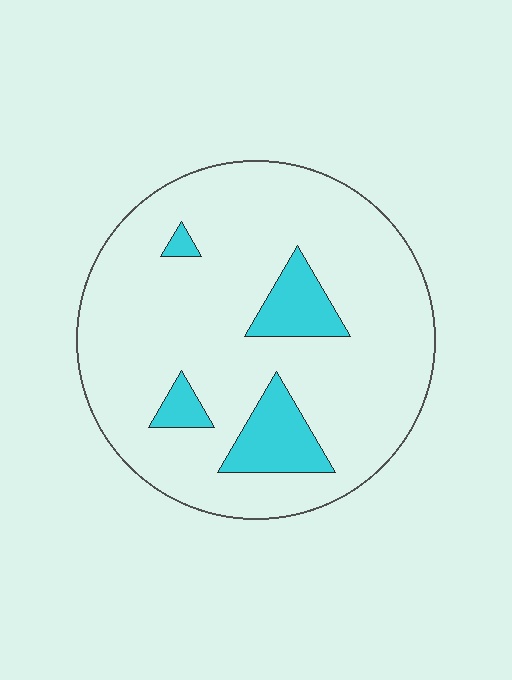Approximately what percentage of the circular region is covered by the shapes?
Approximately 15%.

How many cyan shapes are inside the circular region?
4.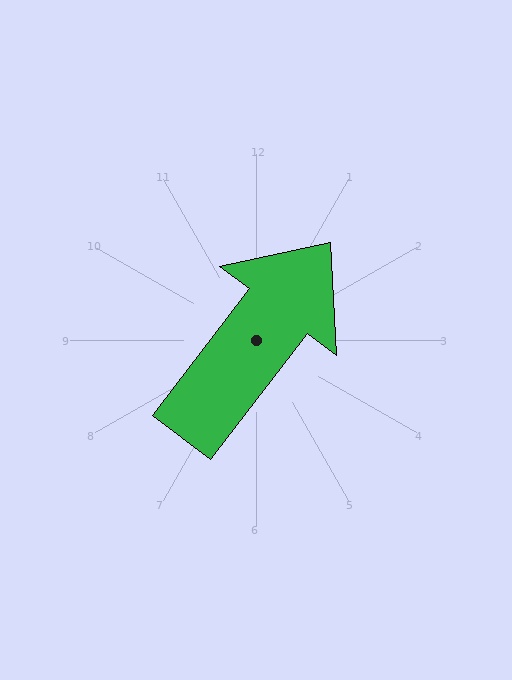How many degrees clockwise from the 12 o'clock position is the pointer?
Approximately 37 degrees.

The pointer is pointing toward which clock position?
Roughly 1 o'clock.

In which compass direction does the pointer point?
Northeast.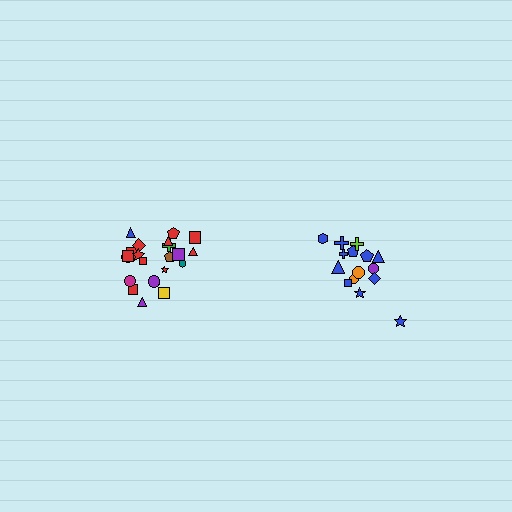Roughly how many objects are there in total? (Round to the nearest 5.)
Roughly 35 objects in total.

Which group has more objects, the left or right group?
The left group.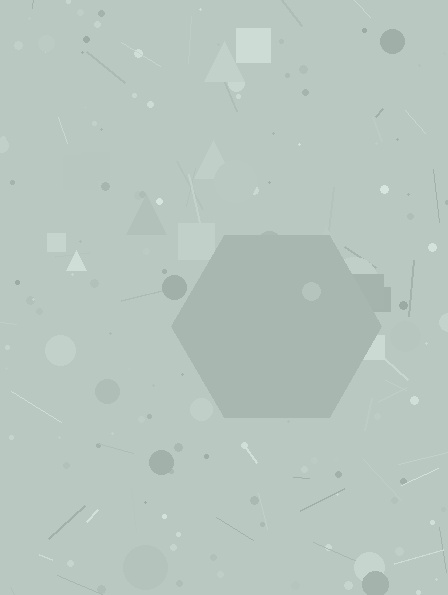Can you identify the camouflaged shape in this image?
The camouflaged shape is a hexagon.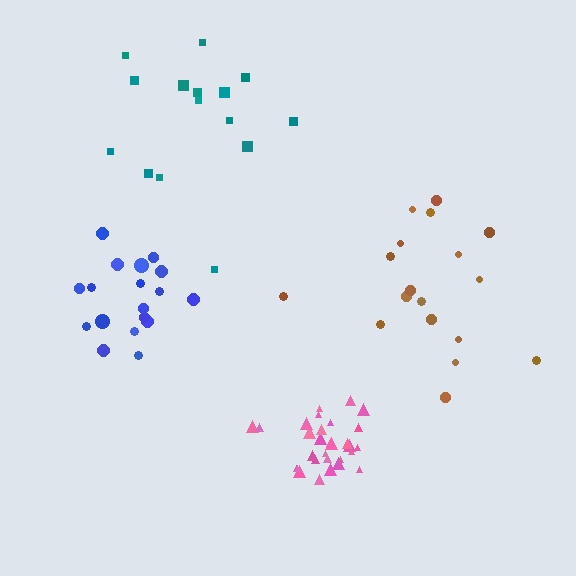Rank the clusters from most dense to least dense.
pink, blue, brown, teal.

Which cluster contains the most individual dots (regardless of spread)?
Pink (30).